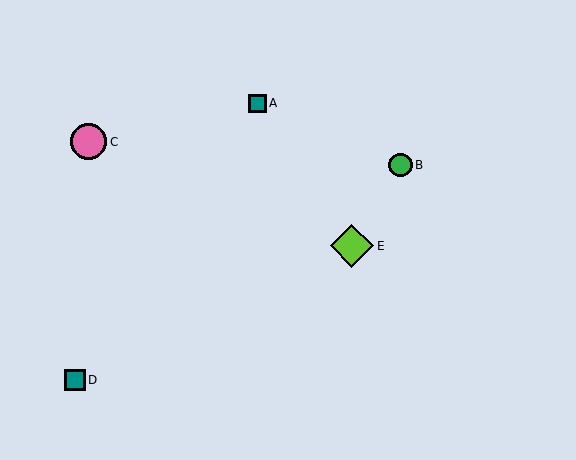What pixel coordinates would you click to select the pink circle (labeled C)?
Click at (89, 142) to select the pink circle C.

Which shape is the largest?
The lime diamond (labeled E) is the largest.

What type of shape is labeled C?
Shape C is a pink circle.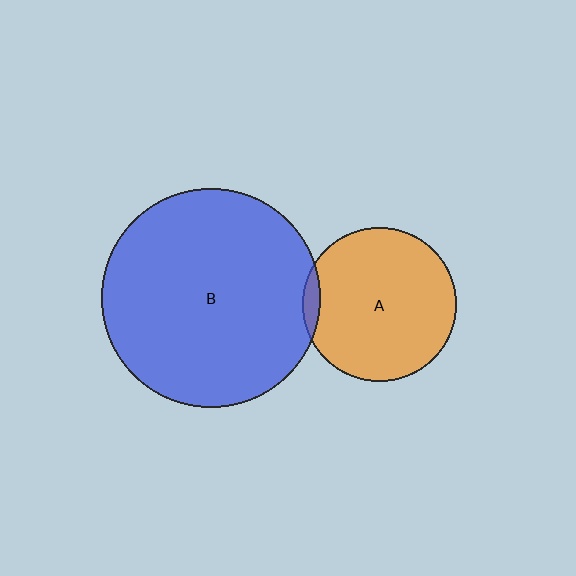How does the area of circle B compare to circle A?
Approximately 2.0 times.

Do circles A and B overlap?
Yes.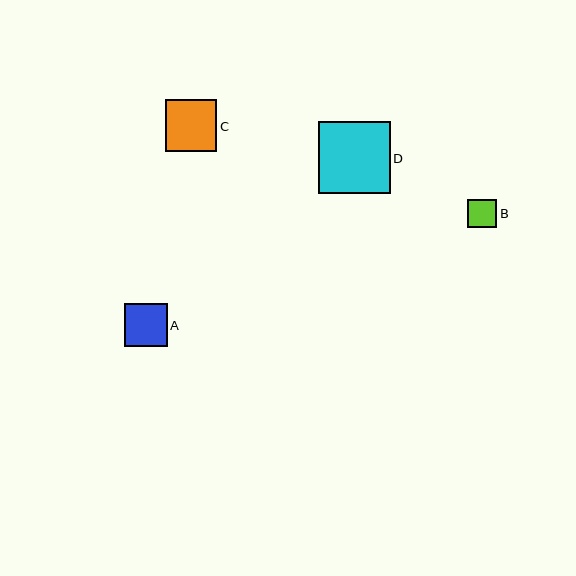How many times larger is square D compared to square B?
Square D is approximately 2.5 times the size of square B.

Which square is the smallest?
Square B is the smallest with a size of approximately 29 pixels.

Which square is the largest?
Square D is the largest with a size of approximately 72 pixels.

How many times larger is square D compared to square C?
Square D is approximately 1.4 times the size of square C.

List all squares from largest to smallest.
From largest to smallest: D, C, A, B.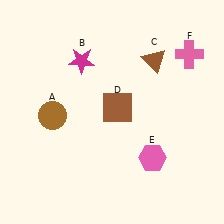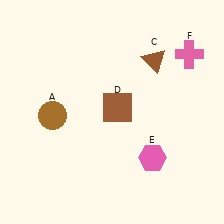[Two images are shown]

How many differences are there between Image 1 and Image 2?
There is 1 difference between the two images.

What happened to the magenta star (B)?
The magenta star (B) was removed in Image 2. It was in the top-left area of Image 1.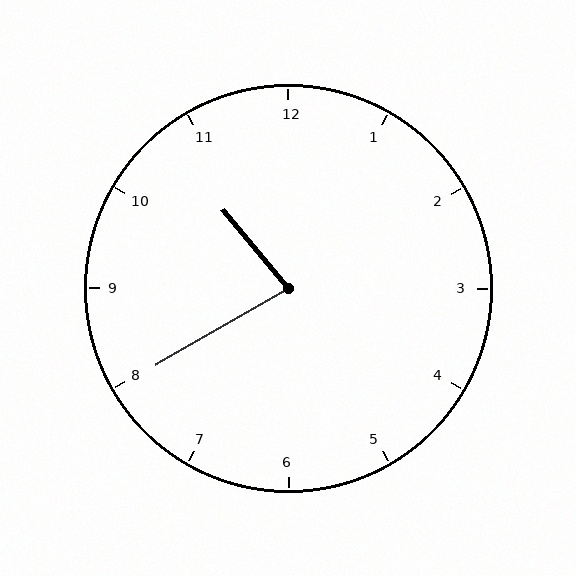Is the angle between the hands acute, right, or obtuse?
It is acute.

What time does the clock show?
10:40.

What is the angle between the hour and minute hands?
Approximately 80 degrees.